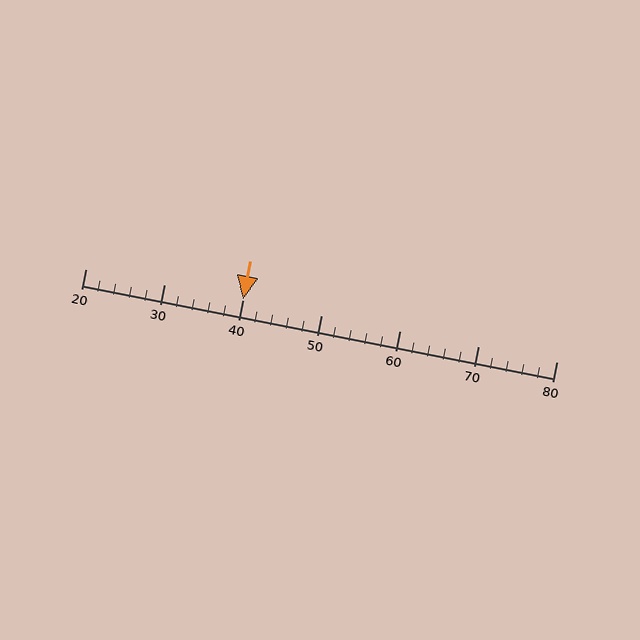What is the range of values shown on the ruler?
The ruler shows values from 20 to 80.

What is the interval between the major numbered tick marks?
The major tick marks are spaced 10 units apart.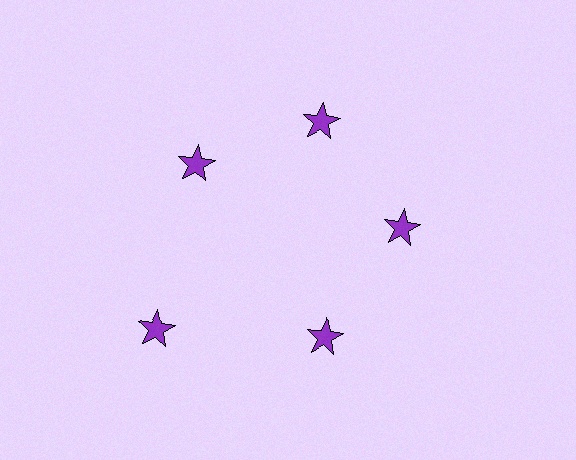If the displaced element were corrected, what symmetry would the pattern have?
It would have 5-fold rotational symmetry — the pattern would map onto itself every 72 degrees.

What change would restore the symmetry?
The symmetry would be restored by moving it inward, back onto the ring so that all 5 stars sit at equal angles and equal distance from the center.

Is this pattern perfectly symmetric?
No. The 5 purple stars are arranged in a ring, but one element near the 8 o'clock position is pushed outward from the center, breaking the 5-fold rotational symmetry.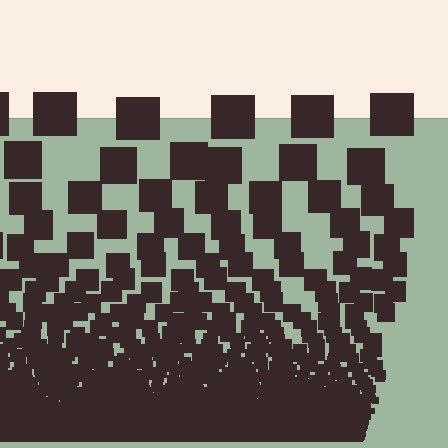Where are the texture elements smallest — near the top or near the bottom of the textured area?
Near the bottom.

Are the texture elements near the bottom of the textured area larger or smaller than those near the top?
Smaller. The gradient is inverted — elements near the bottom are smaller and denser.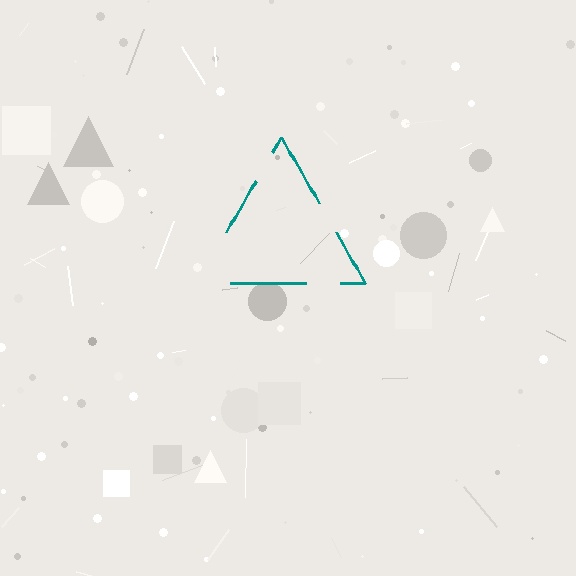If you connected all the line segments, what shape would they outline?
They would outline a triangle.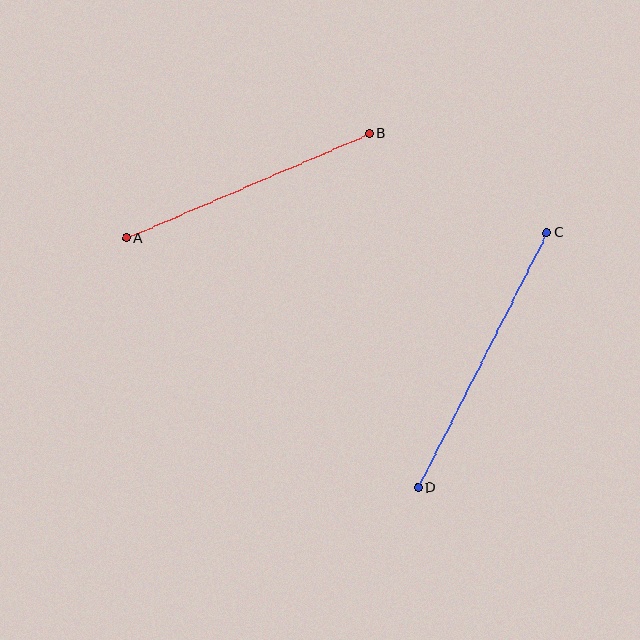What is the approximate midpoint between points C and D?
The midpoint is at approximately (482, 360) pixels.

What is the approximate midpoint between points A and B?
The midpoint is at approximately (248, 186) pixels.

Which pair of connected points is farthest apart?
Points C and D are farthest apart.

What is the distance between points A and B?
The distance is approximately 265 pixels.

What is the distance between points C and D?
The distance is approximately 286 pixels.